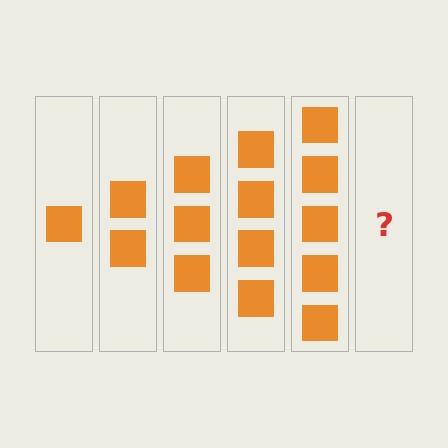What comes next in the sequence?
The next element should be 6 squares.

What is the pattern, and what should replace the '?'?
The pattern is that each step adds one more square. The '?' should be 6 squares.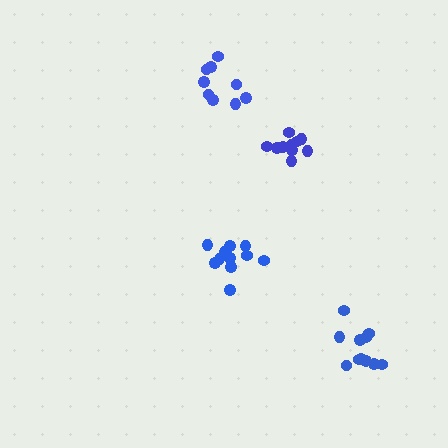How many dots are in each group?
Group 1: 11 dots, Group 2: 11 dots, Group 3: 10 dots, Group 4: 9 dots (41 total).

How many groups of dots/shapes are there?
There are 4 groups.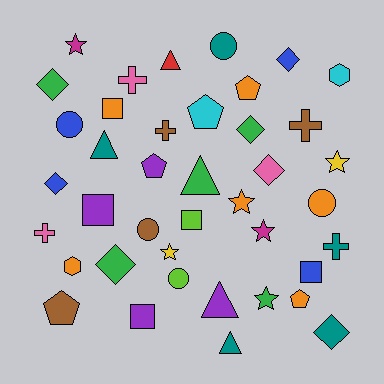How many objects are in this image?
There are 40 objects.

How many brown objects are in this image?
There are 4 brown objects.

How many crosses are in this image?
There are 5 crosses.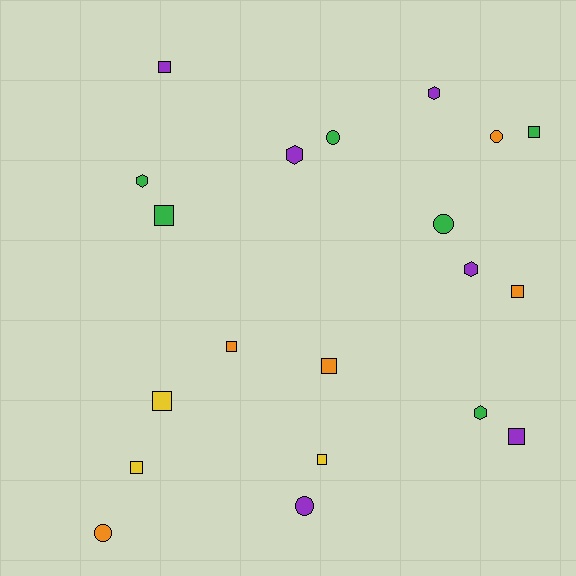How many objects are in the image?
There are 20 objects.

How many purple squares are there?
There are 2 purple squares.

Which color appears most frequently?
Purple, with 6 objects.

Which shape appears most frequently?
Square, with 10 objects.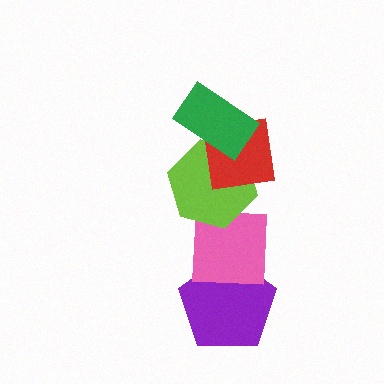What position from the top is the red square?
The red square is 2nd from the top.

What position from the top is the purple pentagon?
The purple pentagon is 5th from the top.